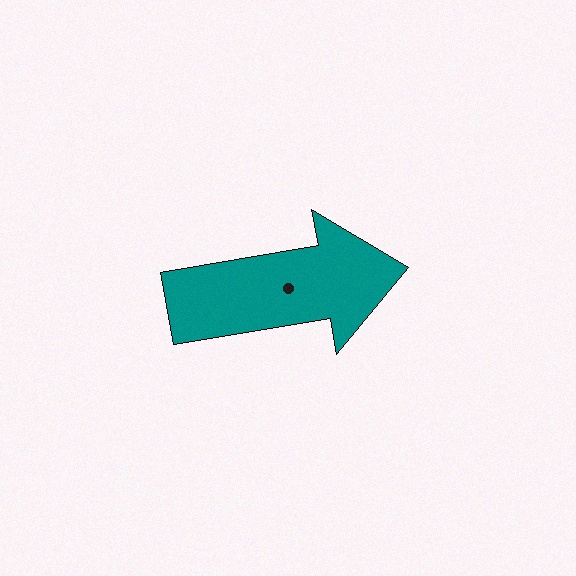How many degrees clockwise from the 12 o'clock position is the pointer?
Approximately 80 degrees.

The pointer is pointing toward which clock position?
Roughly 3 o'clock.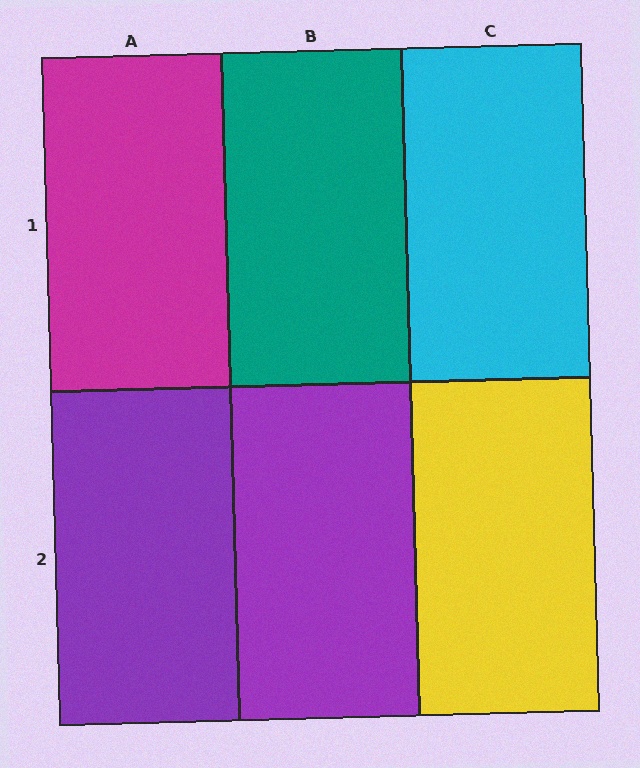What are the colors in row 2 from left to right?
Purple, purple, yellow.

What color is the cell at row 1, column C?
Cyan.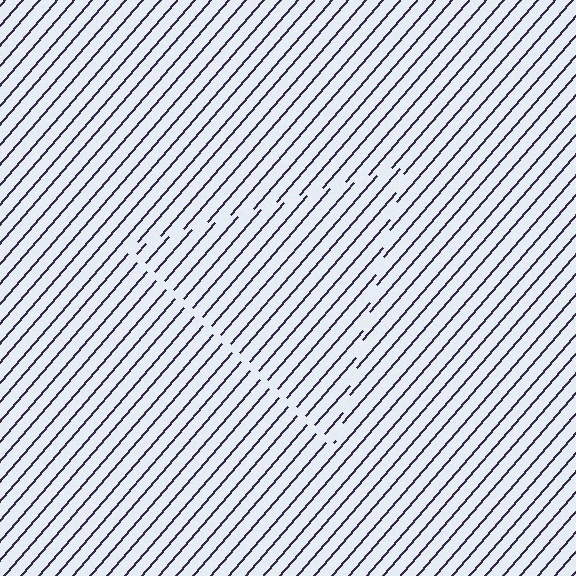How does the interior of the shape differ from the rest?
The interior of the shape contains the same grating, shifted by half a period — the contour is defined by the phase discontinuity where line-ends from the inner and outer gratings abut.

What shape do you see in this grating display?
An illusory triangle. The interior of the shape contains the same grating, shifted by half a period — the contour is defined by the phase discontinuity where line-ends from the inner and outer gratings abut.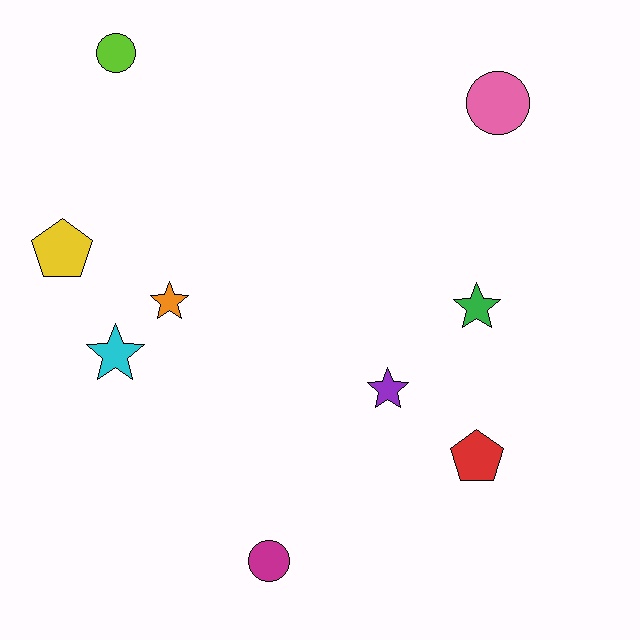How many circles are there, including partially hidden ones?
There are 3 circles.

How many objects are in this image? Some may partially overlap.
There are 9 objects.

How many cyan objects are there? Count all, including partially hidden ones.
There is 1 cyan object.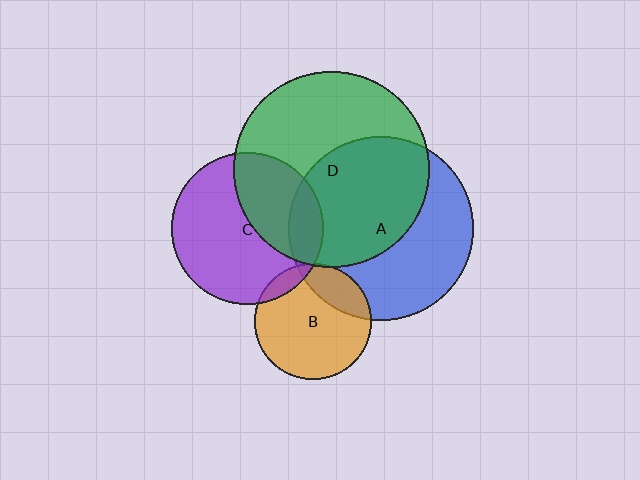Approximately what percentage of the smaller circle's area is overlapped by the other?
Approximately 10%.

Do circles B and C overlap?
Yes.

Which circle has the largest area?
Circle D (green).